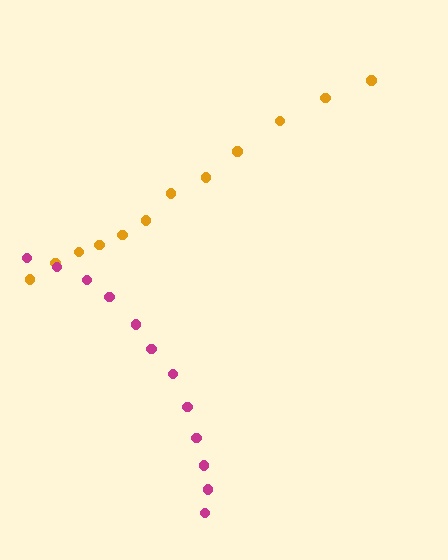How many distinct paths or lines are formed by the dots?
There are 2 distinct paths.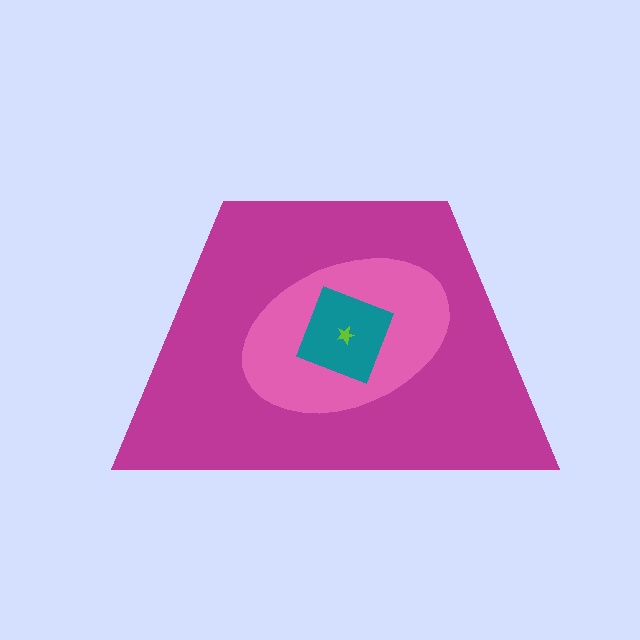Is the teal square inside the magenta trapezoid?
Yes.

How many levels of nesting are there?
4.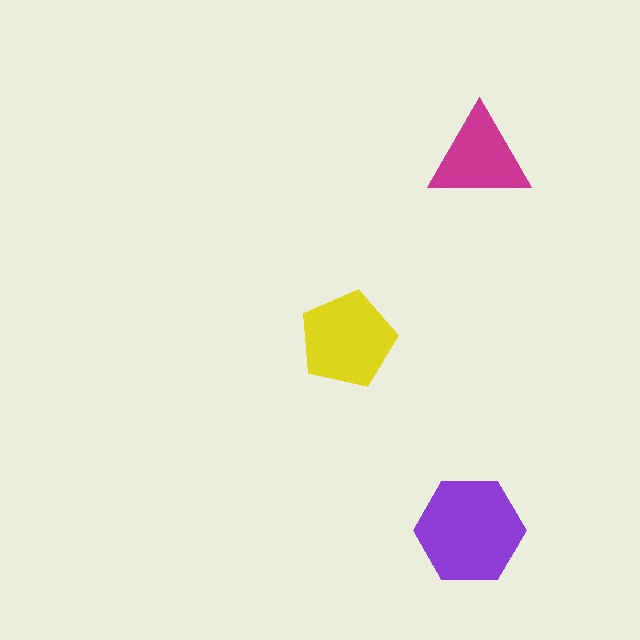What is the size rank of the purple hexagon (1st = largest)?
1st.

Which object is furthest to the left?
The yellow pentagon is leftmost.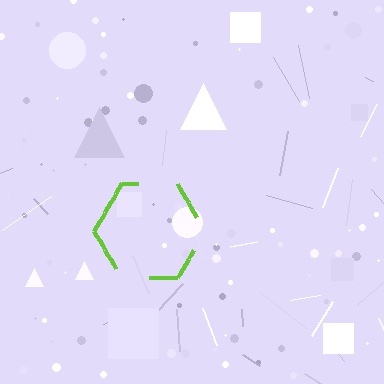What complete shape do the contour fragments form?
The contour fragments form a hexagon.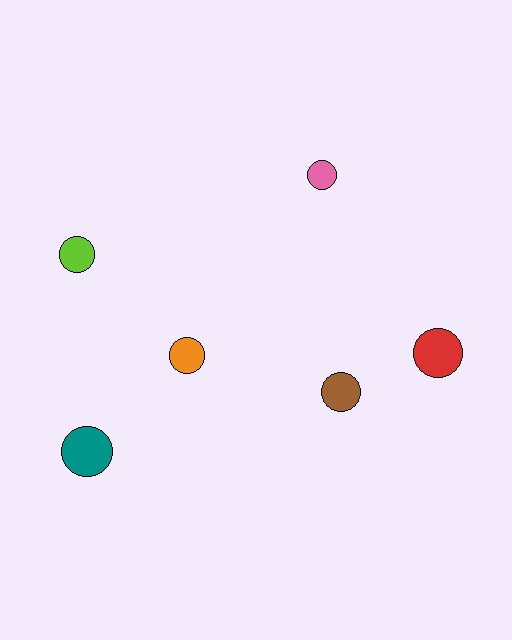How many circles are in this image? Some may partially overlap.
There are 6 circles.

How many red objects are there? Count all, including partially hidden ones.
There is 1 red object.